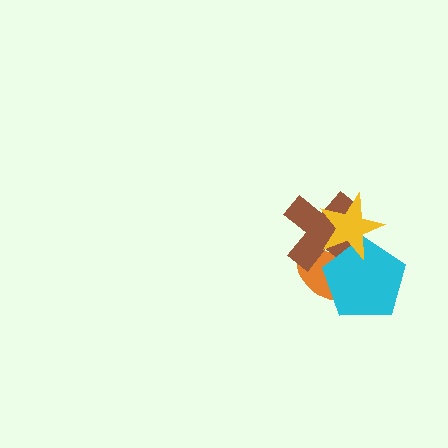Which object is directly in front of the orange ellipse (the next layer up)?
The brown cross is directly in front of the orange ellipse.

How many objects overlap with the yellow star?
3 objects overlap with the yellow star.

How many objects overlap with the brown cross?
3 objects overlap with the brown cross.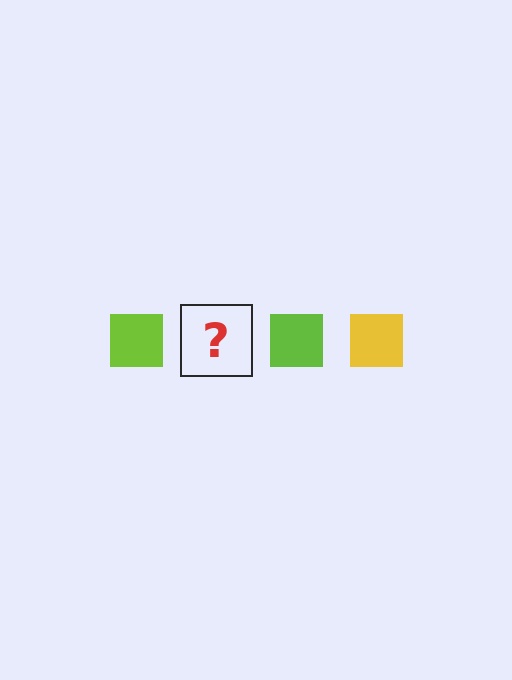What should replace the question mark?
The question mark should be replaced with a yellow square.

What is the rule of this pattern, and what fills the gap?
The rule is that the pattern cycles through lime, yellow squares. The gap should be filled with a yellow square.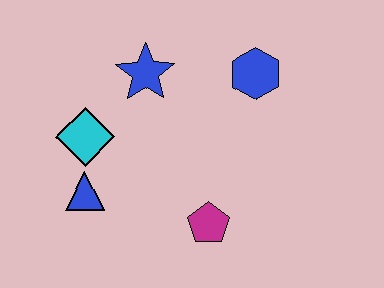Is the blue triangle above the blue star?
No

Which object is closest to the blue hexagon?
The blue star is closest to the blue hexagon.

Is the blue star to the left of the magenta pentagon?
Yes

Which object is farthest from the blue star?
The magenta pentagon is farthest from the blue star.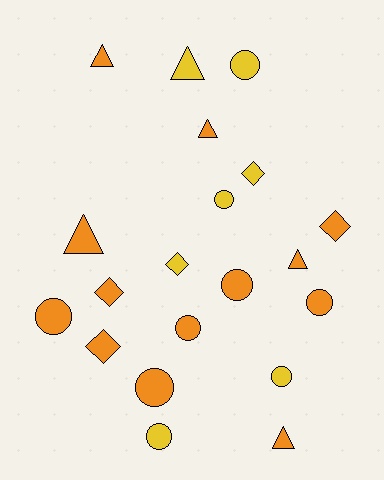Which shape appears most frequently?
Circle, with 9 objects.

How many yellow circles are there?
There are 4 yellow circles.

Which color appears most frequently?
Orange, with 13 objects.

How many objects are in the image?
There are 20 objects.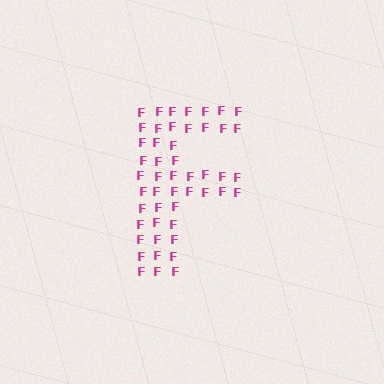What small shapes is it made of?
It is made of small letter F's.